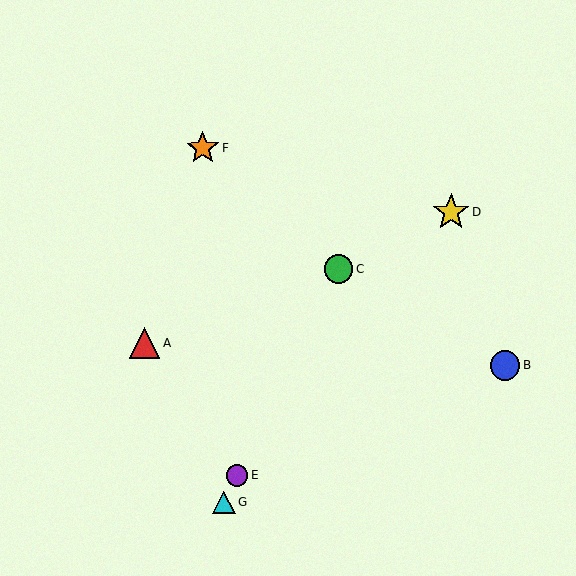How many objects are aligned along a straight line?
3 objects (C, E, G) are aligned along a straight line.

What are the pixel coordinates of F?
Object F is at (203, 148).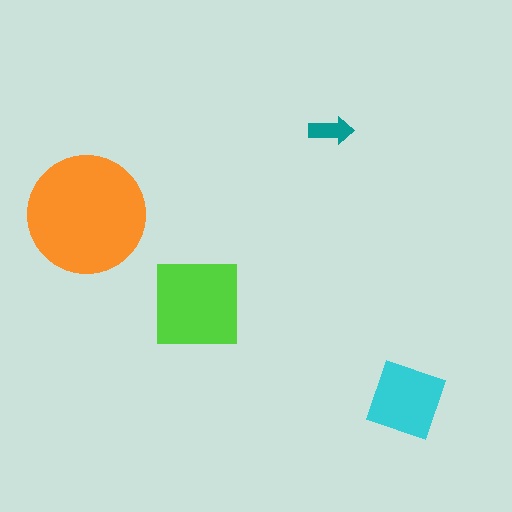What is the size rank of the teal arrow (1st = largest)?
4th.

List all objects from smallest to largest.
The teal arrow, the cyan diamond, the lime square, the orange circle.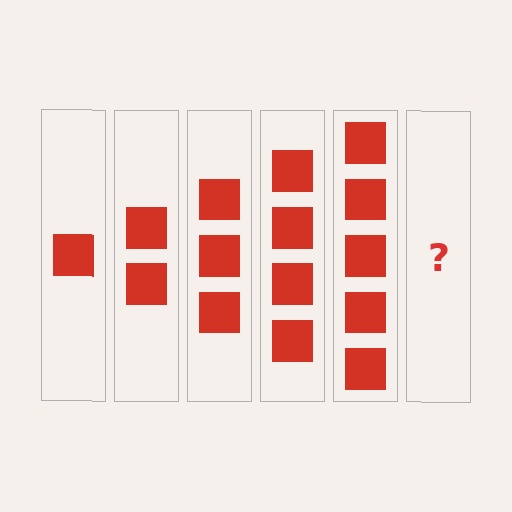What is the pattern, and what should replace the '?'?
The pattern is that each step adds one more square. The '?' should be 6 squares.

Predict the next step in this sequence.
The next step is 6 squares.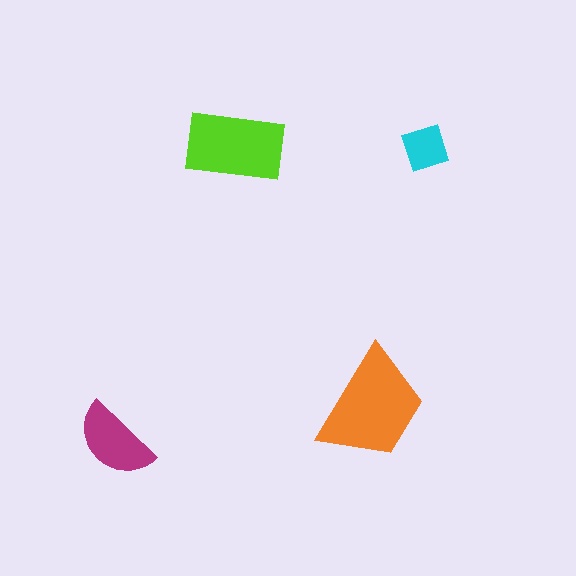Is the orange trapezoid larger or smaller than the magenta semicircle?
Larger.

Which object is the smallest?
The cyan diamond.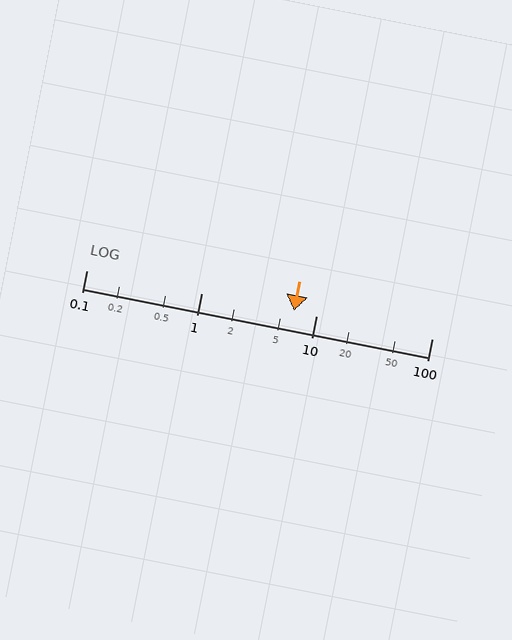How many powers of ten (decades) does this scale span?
The scale spans 3 decades, from 0.1 to 100.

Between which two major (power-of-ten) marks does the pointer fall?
The pointer is between 1 and 10.